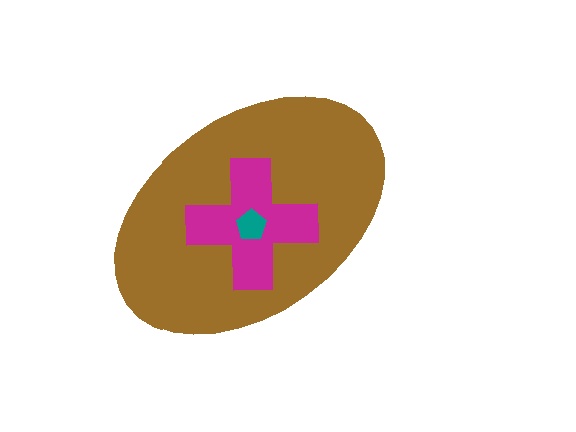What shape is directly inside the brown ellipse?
The magenta cross.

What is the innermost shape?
The teal pentagon.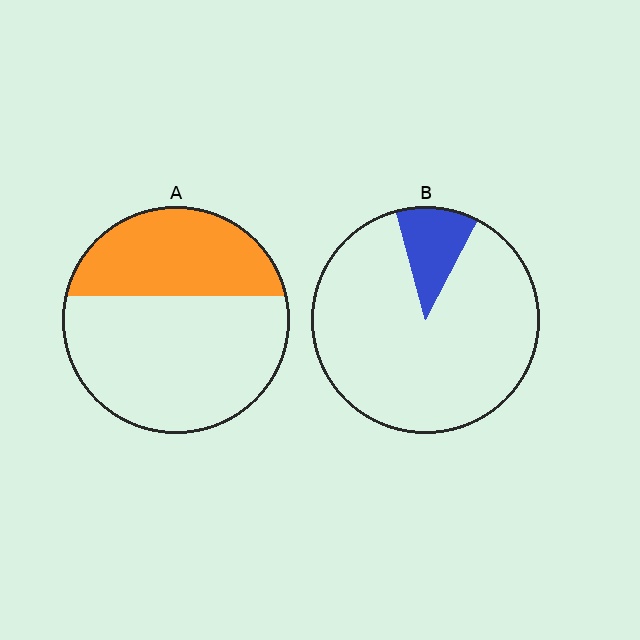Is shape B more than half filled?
No.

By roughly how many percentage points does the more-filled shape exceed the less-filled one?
By roughly 25 percentage points (A over B).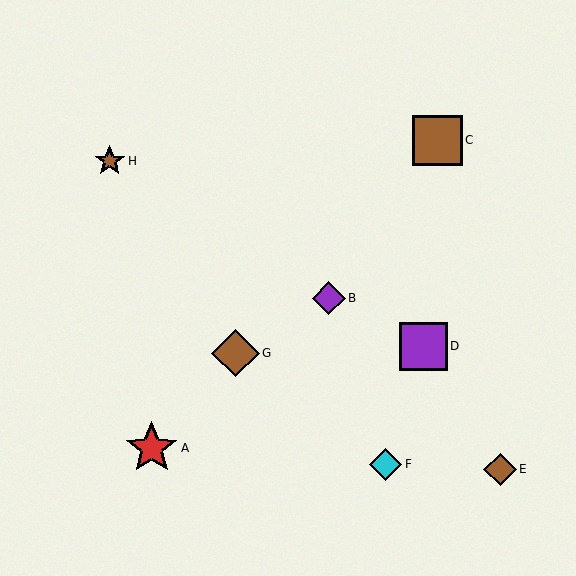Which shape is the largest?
The red star (labeled A) is the largest.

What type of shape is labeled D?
Shape D is a purple square.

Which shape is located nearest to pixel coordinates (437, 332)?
The purple square (labeled D) at (423, 346) is nearest to that location.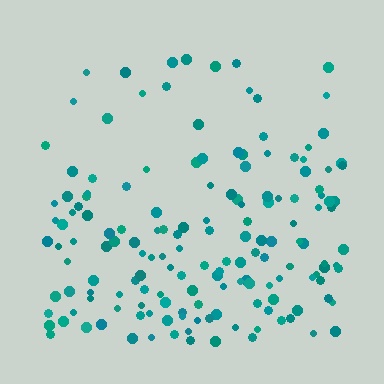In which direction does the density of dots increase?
From top to bottom, with the bottom side densest.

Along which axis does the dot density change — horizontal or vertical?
Vertical.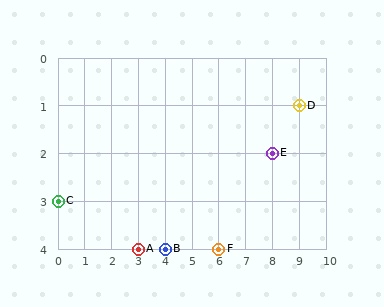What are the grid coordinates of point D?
Point D is at grid coordinates (9, 1).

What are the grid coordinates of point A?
Point A is at grid coordinates (3, 4).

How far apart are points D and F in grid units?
Points D and F are 3 columns and 3 rows apart (about 4.2 grid units diagonally).